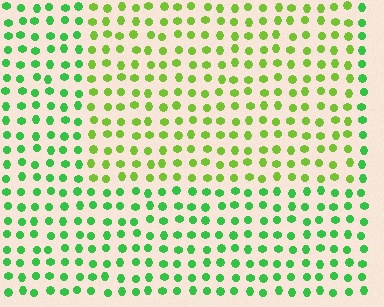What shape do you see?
I see a rectangle.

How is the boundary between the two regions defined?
The boundary is defined purely by a slight shift in hue (about 34 degrees). Spacing, size, and orientation are identical on both sides.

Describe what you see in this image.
The image is filled with small green elements in a uniform arrangement. A rectangle-shaped region is visible where the elements are tinted to a slightly different hue, forming a subtle color boundary.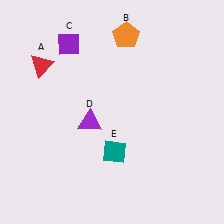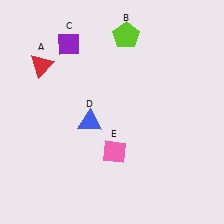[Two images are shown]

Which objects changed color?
B changed from orange to lime. D changed from purple to blue. E changed from teal to pink.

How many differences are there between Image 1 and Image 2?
There are 3 differences between the two images.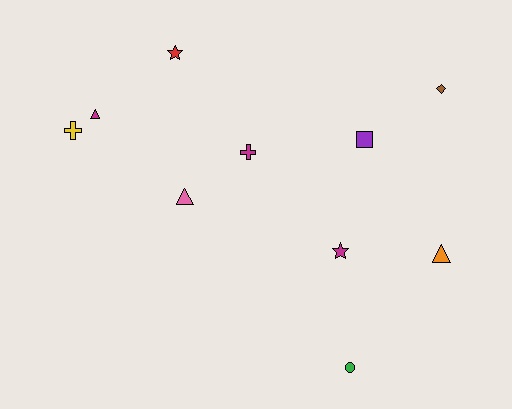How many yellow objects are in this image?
There is 1 yellow object.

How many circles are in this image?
There is 1 circle.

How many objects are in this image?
There are 10 objects.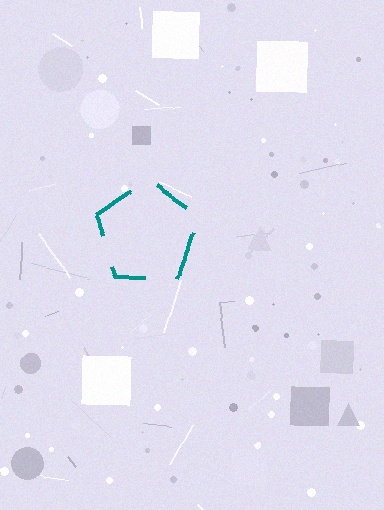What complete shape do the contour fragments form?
The contour fragments form a pentagon.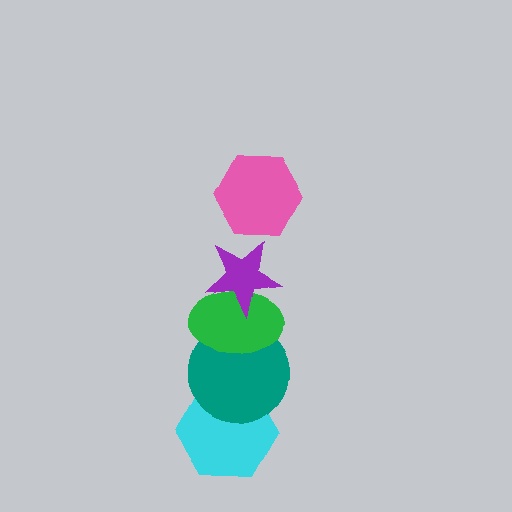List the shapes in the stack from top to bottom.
From top to bottom: the pink hexagon, the purple star, the green ellipse, the teal circle, the cyan hexagon.